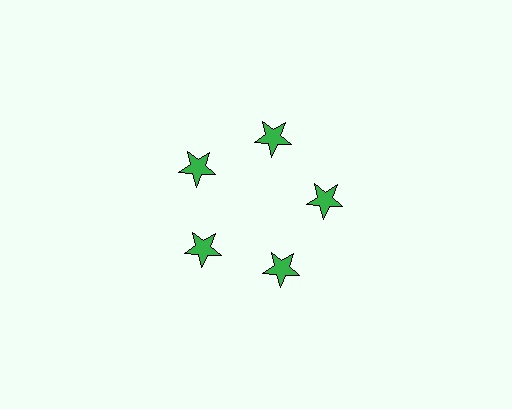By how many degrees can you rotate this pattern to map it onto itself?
The pattern maps onto itself every 72 degrees of rotation.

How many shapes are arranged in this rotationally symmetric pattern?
There are 5 shapes, arranged in 5 groups of 1.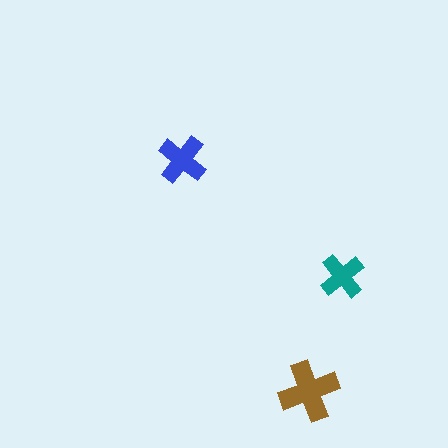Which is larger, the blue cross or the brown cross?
The brown one.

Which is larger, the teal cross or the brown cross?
The brown one.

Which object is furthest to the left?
The blue cross is leftmost.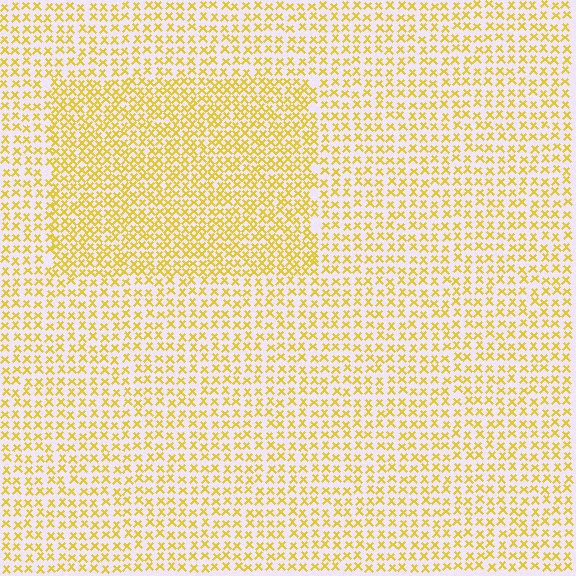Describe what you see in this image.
The image contains small yellow elements arranged at two different densities. A rectangle-shaped region is visible where the elements are more densely packed than the surrounding area.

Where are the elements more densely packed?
The elements are more densely packed inside the rectangle boundary.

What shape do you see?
I see a rectangle.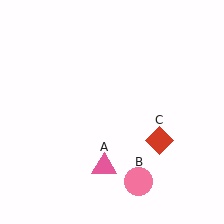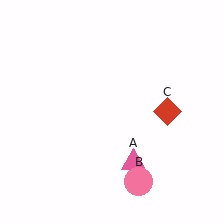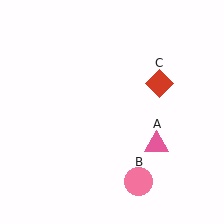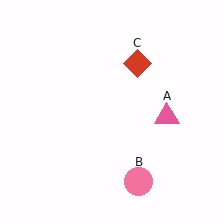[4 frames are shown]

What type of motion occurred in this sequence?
The pink triangle (object A), red diamond (object C) rotated counterclockwise around the center of the scene.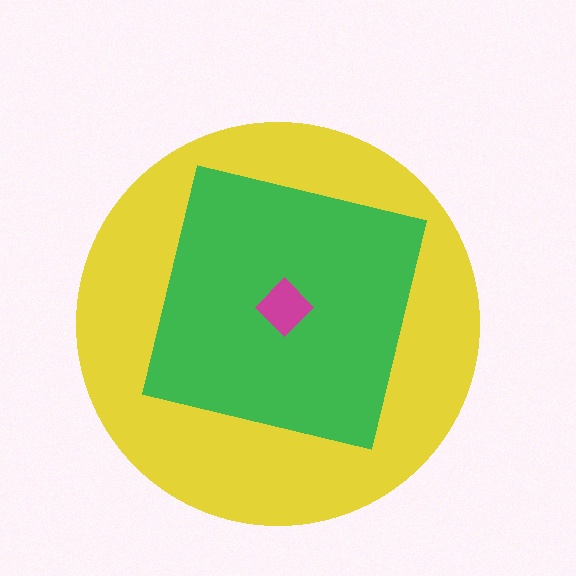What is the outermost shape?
The yellow circle.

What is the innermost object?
The magenta diamond.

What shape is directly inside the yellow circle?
The green square.